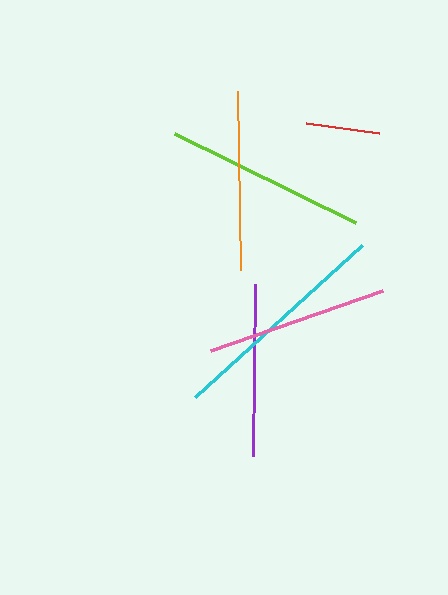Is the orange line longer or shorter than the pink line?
The pink line is longer than the orange line.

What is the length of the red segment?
The red segment is approximately 74 pixels long.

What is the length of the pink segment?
The pink segment is approximately 182 pixels long.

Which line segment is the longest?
The cyan line is the longest at approximately 227 pixels.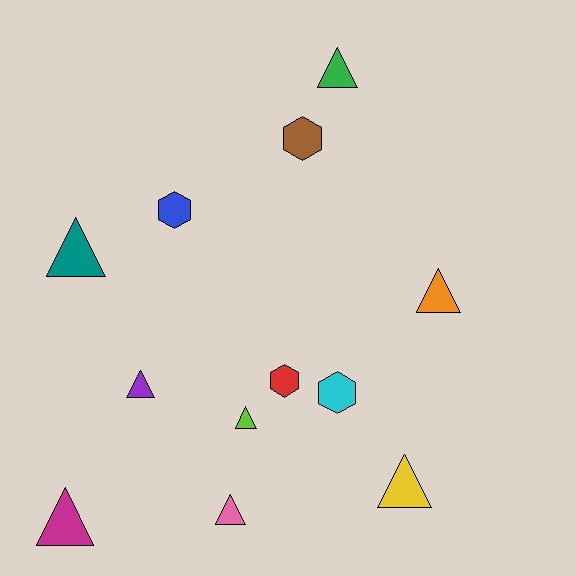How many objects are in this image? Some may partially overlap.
There are 12 objects.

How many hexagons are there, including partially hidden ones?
There are 4 hexagons.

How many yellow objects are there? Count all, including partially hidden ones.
There is 1 yellow object.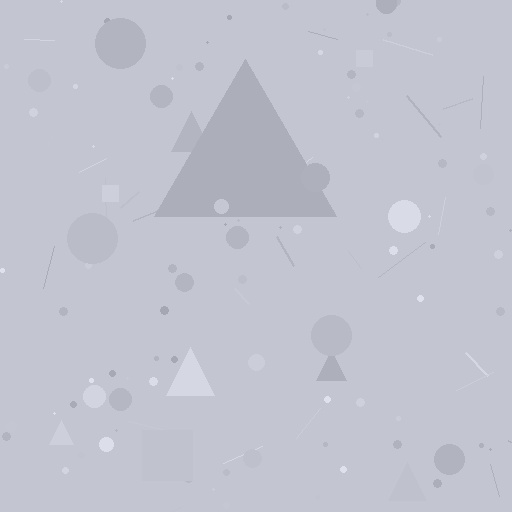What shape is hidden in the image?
A triangle is hidden in the image.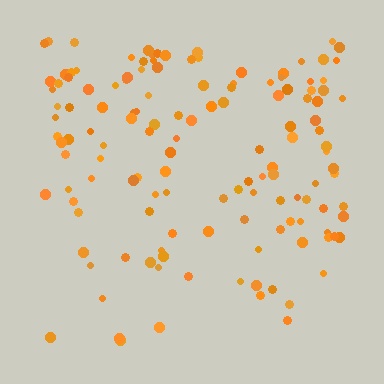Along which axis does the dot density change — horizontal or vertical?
Vertical.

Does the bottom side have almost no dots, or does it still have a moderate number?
Still a moderate number, just noticeably fewer than the top.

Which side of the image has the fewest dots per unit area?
The bottom.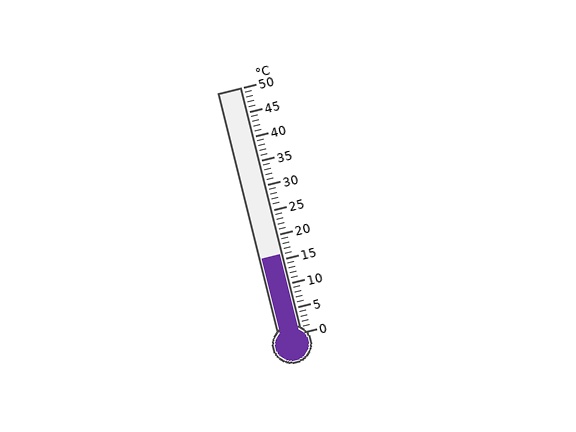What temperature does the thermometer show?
The thermometer shows approximately 16°C.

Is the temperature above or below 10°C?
The temperature is above 10°C.